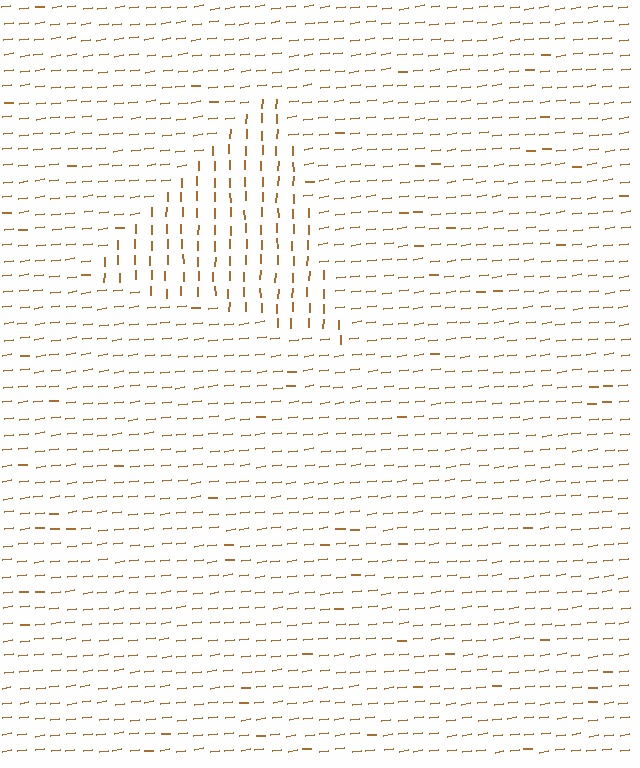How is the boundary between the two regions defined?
The boundary is defined purely by a change in line orientation (approximately 82 degrees difference). All lines are the same color and thickness.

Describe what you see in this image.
The image is filled with small brown line segments. A triangle region in the image has lines oriented differently from the surrounding lines, creating a visible texture boundary.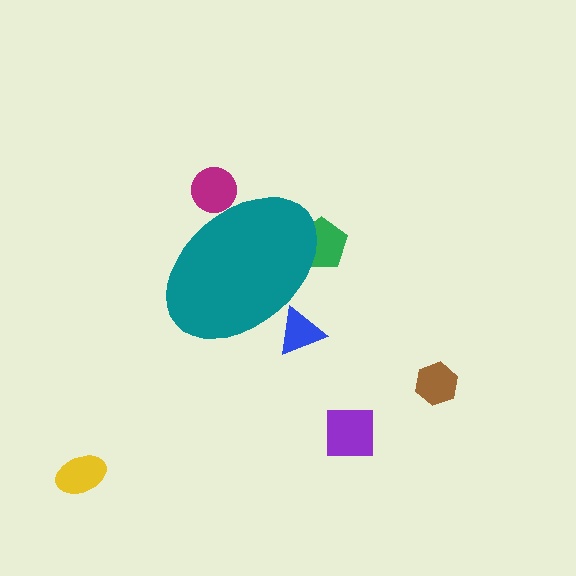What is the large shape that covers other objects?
A teal ellipse.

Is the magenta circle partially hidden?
Yes, the magenta circle is partially hidden behind the teal ellipse.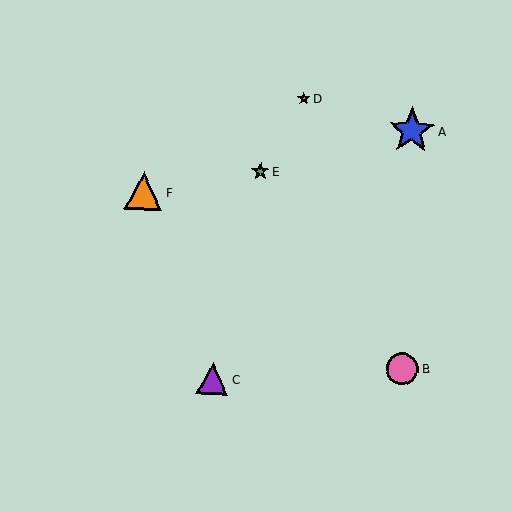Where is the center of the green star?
The center of the green star is at (260, 171).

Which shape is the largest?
The blue star (labeled A) is the largest.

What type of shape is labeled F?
Shape F is an orange triangle.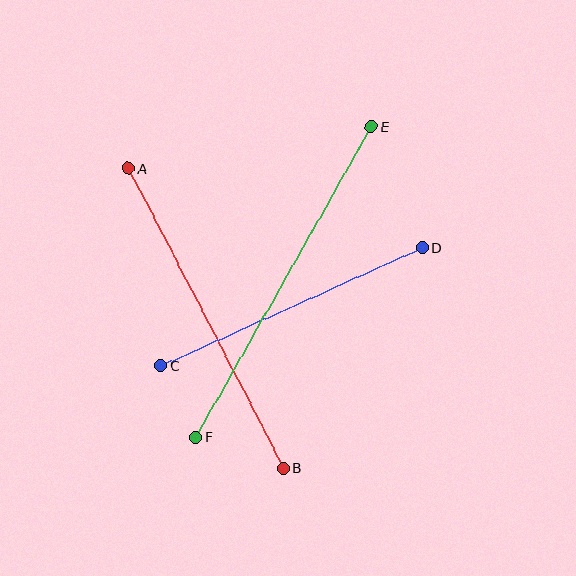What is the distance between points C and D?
The distance is approximately 286 pixels.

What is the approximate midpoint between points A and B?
The midpoint is at approximately (206, 318) pixels.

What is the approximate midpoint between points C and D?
The midpoint is at approximately (292, 307) pixels.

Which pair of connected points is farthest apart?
Points E and F are farthest apart.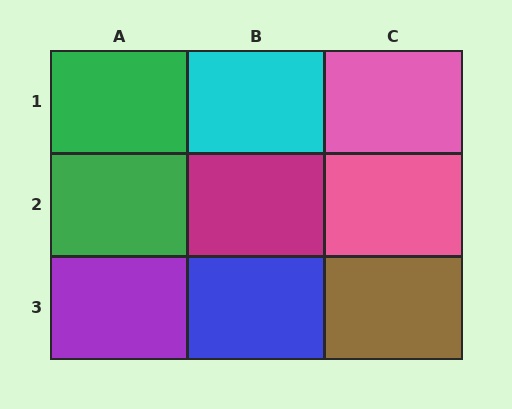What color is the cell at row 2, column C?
Pink.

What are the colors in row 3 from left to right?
Purple, blue, brown.